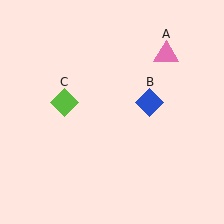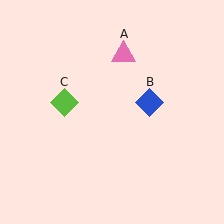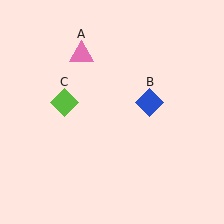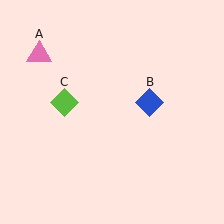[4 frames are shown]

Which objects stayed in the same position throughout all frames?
Blue diamond (object B) and lime diamond (object C) remained stationary.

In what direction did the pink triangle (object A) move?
The pink triangle (object A) moved left.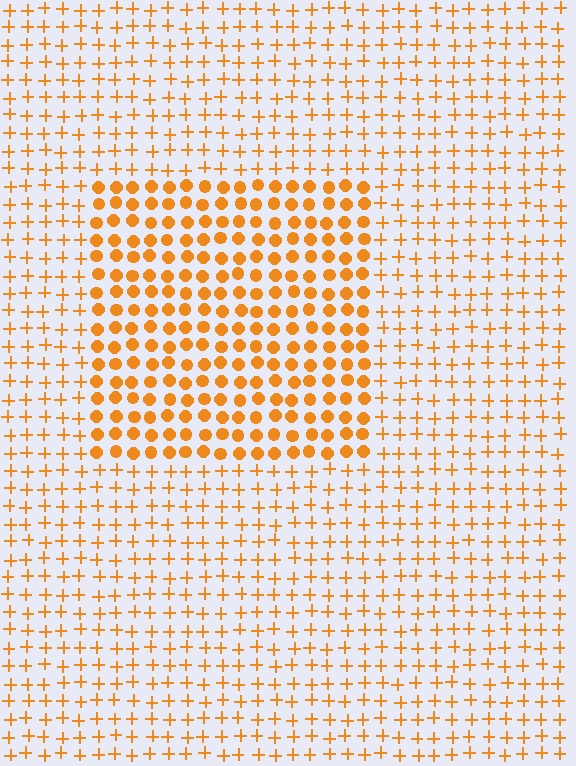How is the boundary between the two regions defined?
The boundary is defined by a change in element shape: circles inside vs. plus signs outside. All elements share the same color and spacing.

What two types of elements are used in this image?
The image uses circles inside the rectangle region and plus signs outside it.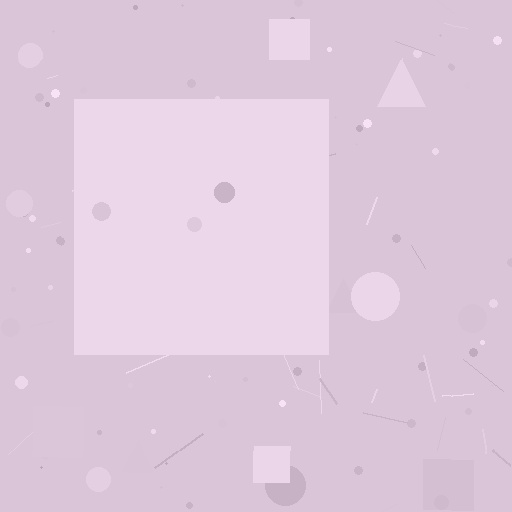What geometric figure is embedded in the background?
A square is embedded in the background.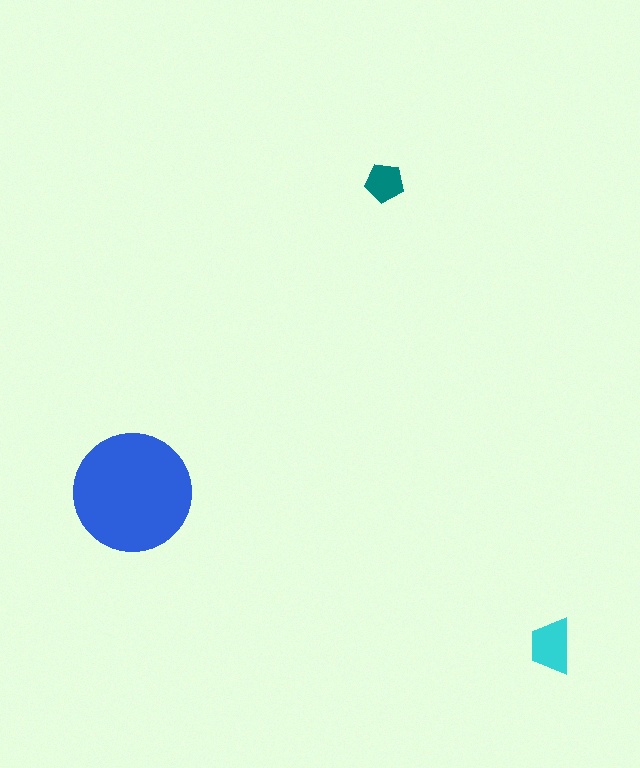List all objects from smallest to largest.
The teal pentagon, the cyan trapezoid, the blue circle.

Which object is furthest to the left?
The blue circle is leftmost.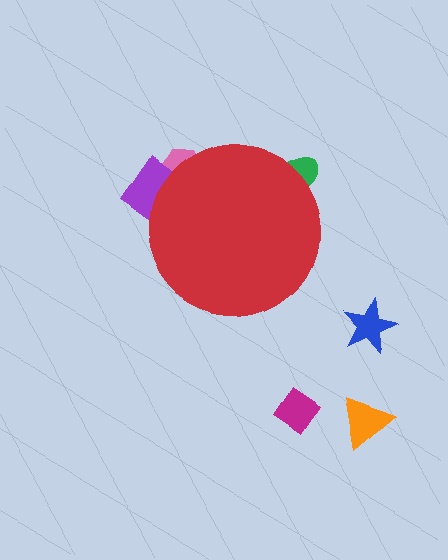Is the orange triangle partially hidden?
No, the orange triangle is fully visible.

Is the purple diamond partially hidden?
Yes, the purple diamond is partially hidden behind the red circle.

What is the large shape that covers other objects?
A red circle.